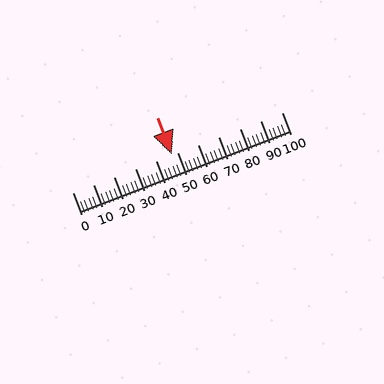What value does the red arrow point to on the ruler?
The red arrow points to approximately 47.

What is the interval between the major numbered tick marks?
The major tick marks are spaced 10 units apart.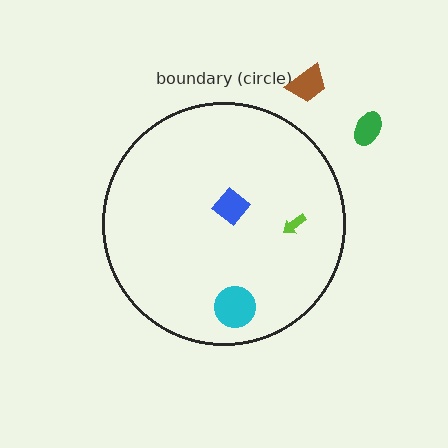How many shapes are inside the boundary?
3 inside, 2 outside.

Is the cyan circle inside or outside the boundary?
Inside.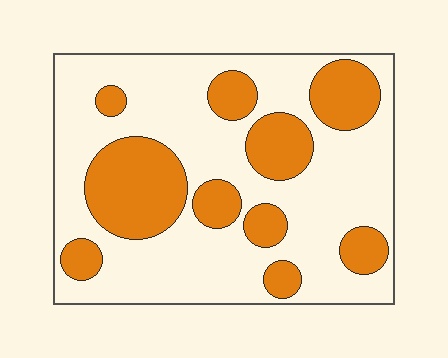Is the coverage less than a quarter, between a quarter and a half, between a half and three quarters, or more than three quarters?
Between a quarter and a half.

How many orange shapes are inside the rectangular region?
10.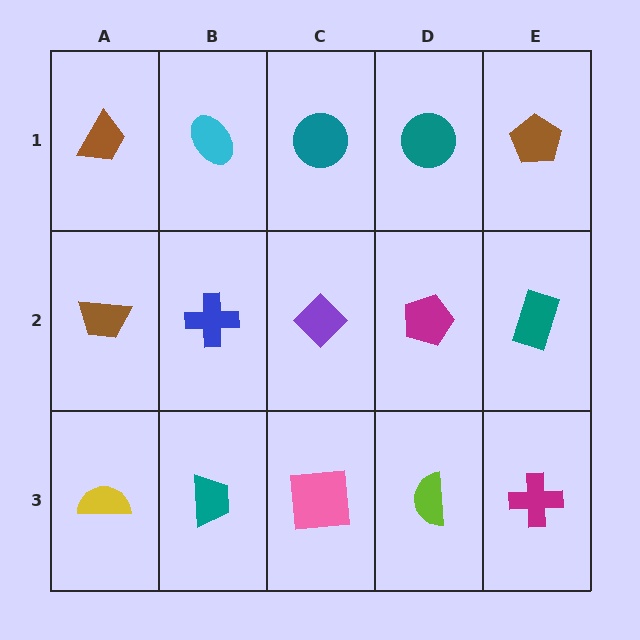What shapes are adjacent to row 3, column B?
A blue cross (row 2, column B), a yellow semicircle (row 3, column A), a pink square (row 3, column C).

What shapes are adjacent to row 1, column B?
A blue cross (row 2, column B), a brown trapezoid (row 1, column A), a teal circle (row 1, column C).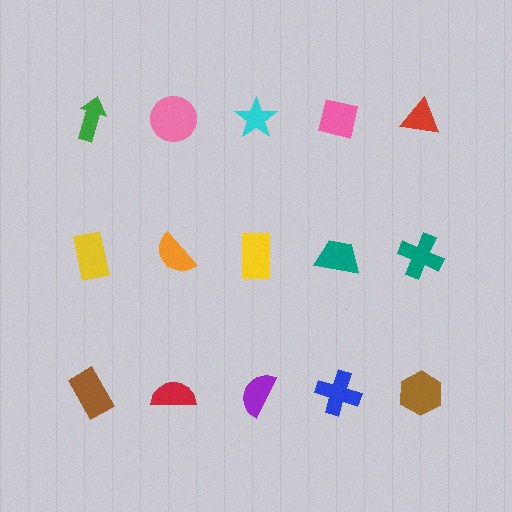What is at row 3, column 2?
A red semicircle.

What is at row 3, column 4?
A blue cross.